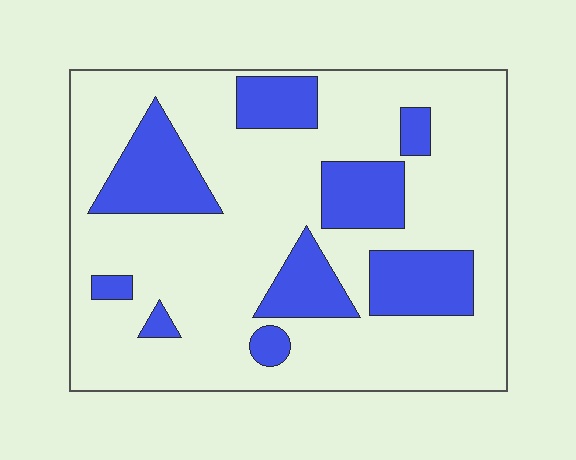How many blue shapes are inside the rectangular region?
9.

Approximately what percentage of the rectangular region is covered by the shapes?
Approximately 25%.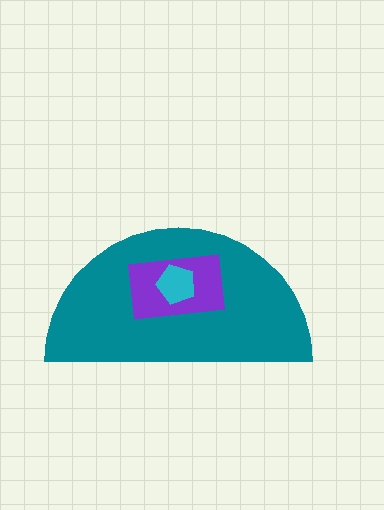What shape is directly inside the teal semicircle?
The purple rectangle.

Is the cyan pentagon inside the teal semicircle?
Yes.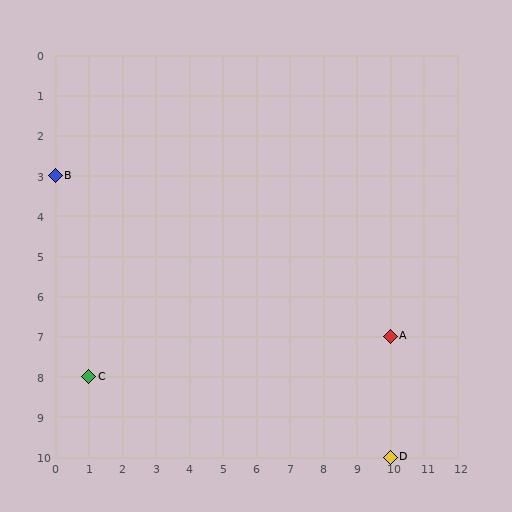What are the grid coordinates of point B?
Point B is at grid coordinates (0, 3).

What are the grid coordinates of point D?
Point D is at grid coordinates (10, 10).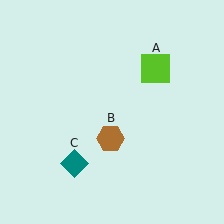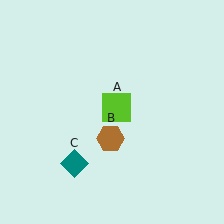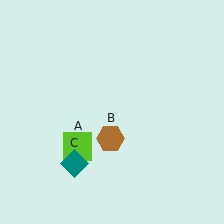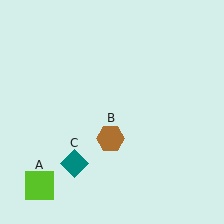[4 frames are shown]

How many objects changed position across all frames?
1 object changed position: lime square (object A).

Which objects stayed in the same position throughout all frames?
Brown hexagon (object B) and teal diamond (object C) remained stationary.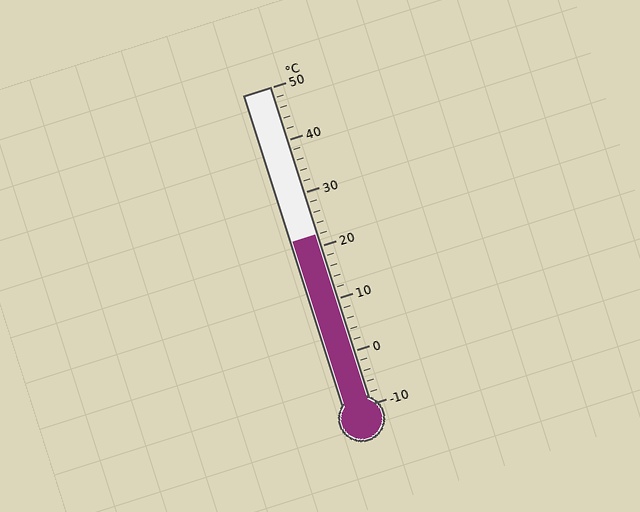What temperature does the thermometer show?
The thermometer shows approximately 22°C.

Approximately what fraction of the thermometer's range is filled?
The thermometer is filled to approximately 55% of its range.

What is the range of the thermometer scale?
The thermometer scale ranges from -10°C to 50°C.